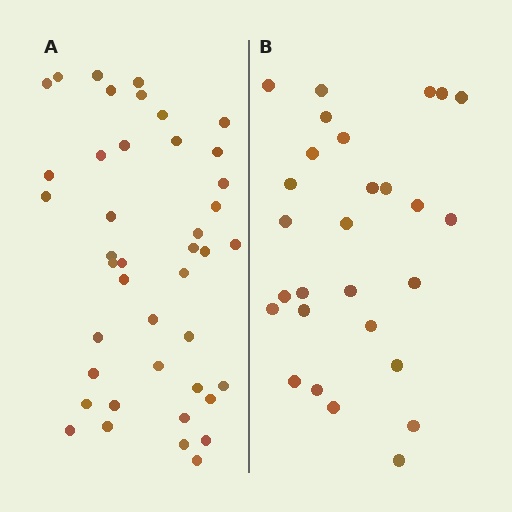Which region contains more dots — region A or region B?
Region A (the left region) has more dots.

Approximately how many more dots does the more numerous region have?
Region A has approximately 15 more dots than region B.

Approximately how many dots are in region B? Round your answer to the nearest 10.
About 30 dots. (The exact count is 28, which rounds to 30.)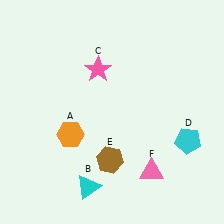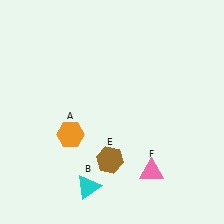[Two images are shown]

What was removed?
The pink star (C), the cyan pentagon (D) were removed in Image 2.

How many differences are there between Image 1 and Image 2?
There are 2 differences between the two images.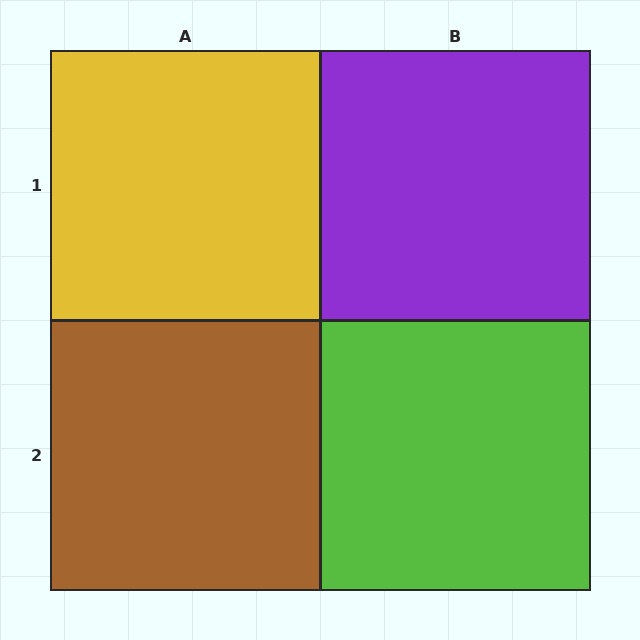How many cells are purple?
1 cell is purple.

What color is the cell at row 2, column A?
Brown.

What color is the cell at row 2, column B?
Lime.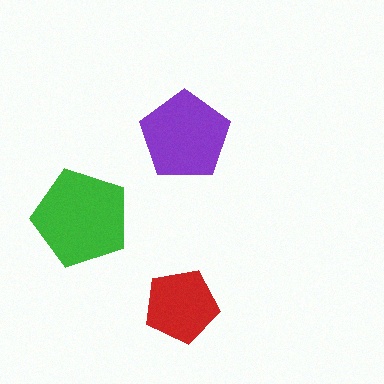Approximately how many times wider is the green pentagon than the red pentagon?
About 1.5 times wider.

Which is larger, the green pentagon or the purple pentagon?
The green one.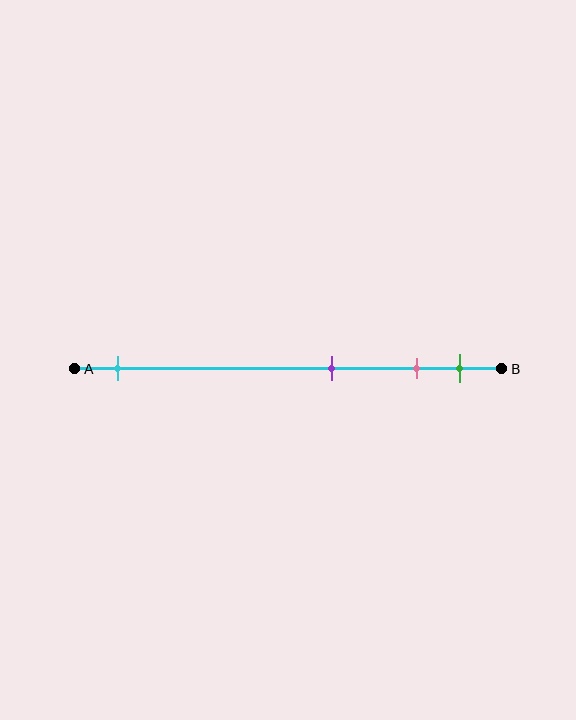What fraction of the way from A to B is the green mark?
The green mark is approximately 90% (0.9) of the way from A to B.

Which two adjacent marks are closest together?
The pink and green marks are the closest adjacent pair.